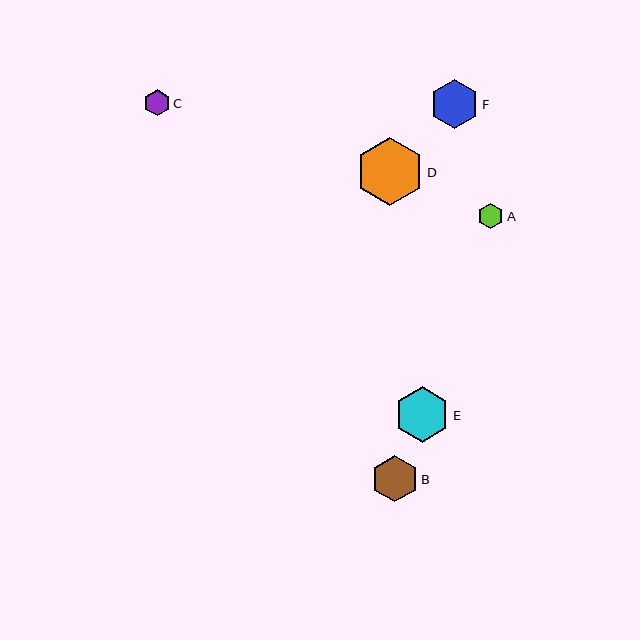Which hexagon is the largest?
Hexagon D is the largest with a size of approximately 68 pixels.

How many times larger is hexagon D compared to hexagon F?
Hexagon D is approximately 1.4 times the size of hexagon F.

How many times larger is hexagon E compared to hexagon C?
Hexagon E is approximately 2.1 times the size of hexagon C.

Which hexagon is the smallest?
Hexagon A is the smallest with a size of approximately 25 pixels.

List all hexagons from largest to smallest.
From largest to smallest: D, E, F, B, C, A.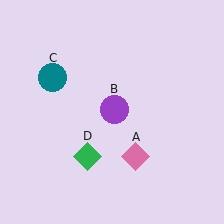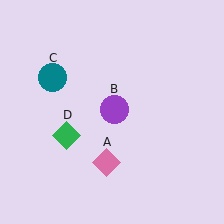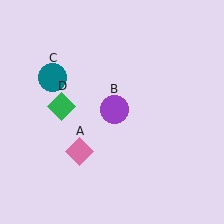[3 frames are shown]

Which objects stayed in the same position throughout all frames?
Purple circle (object B) and teal circle (object C) remained stationary.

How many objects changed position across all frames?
2 objects changed position: pink diamond (object A), green diamond (object D).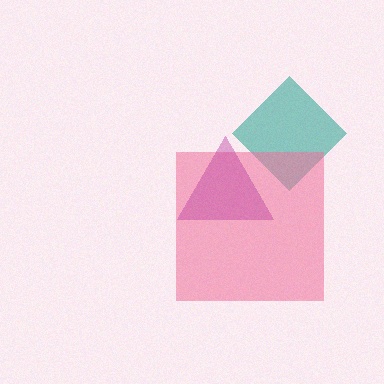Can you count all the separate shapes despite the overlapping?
Yes, there are 3 separate shapes.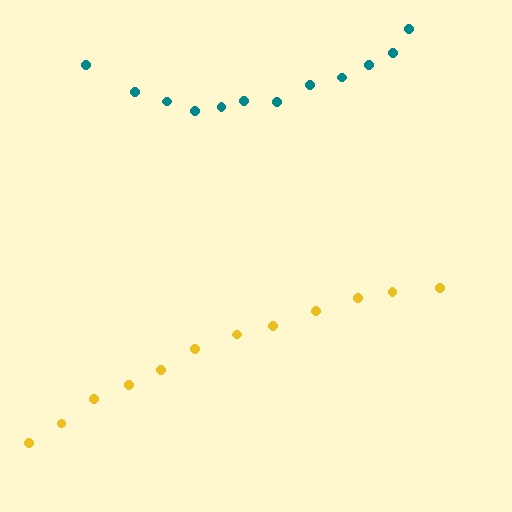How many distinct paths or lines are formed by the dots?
There are 2 distinct paths.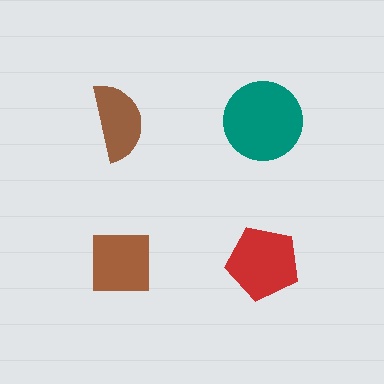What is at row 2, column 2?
A red pentagon.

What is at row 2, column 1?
A brown square.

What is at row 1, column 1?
A brown semicircle.